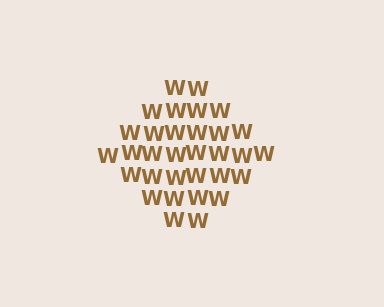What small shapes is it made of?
It is made of small letter W's.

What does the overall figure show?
The overall figure shows a diamond.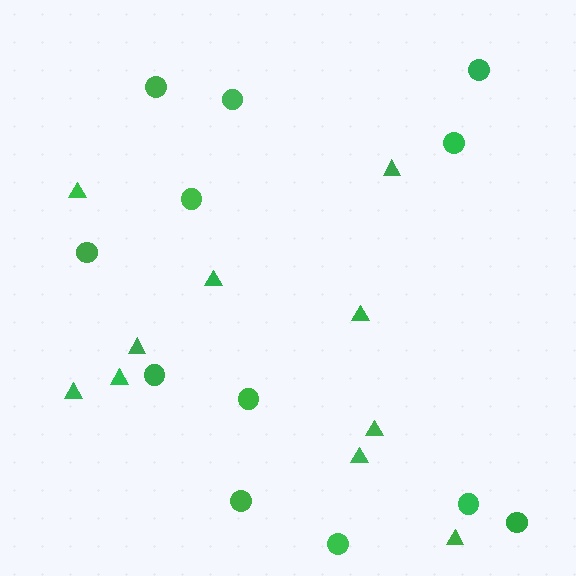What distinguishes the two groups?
There are 2 groups: one group of circles (12) and one group of triangles (10).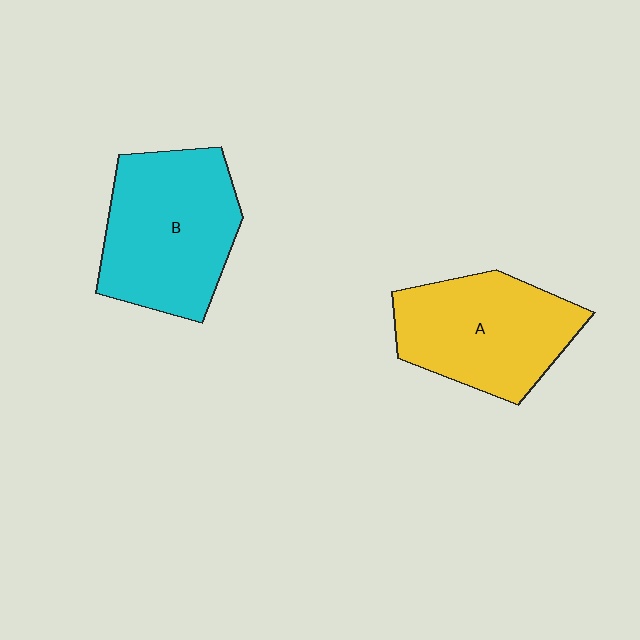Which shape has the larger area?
Shape B (cyan).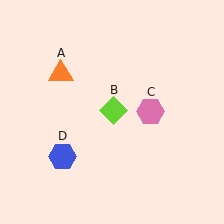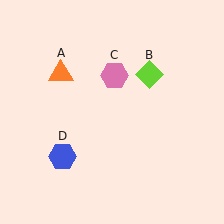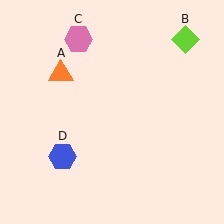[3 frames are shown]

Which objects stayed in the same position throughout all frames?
Orange triangle (object A) and blue hexagon (object D) remained stationary.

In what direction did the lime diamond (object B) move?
The lime diamond (object B) moved up and to the right.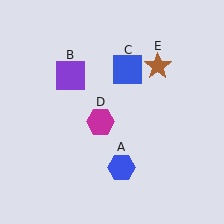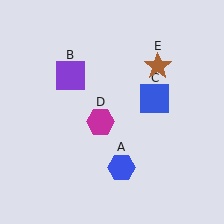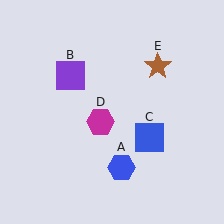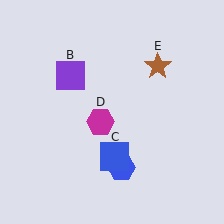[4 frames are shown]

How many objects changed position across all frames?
1 object changed position: blue square (object C).